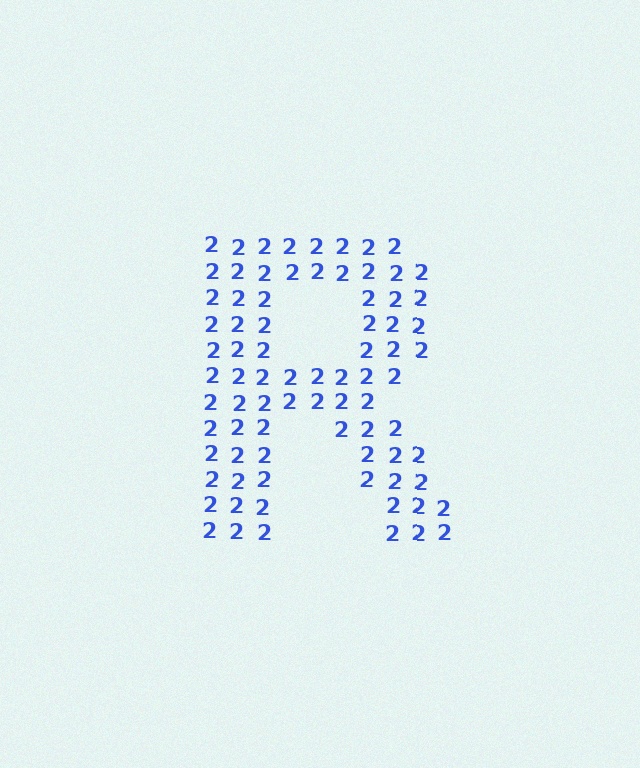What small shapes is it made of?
It is made of small digit 2's.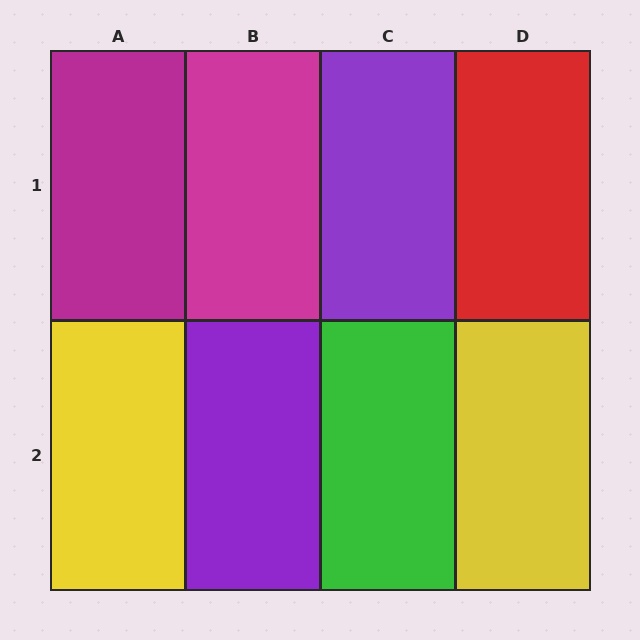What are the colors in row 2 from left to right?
Yellow, purple, green, yellow.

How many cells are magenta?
2 cells are magenta.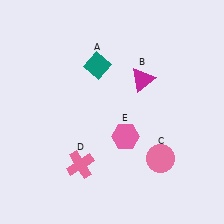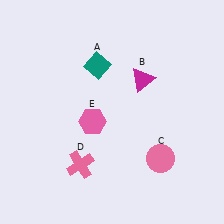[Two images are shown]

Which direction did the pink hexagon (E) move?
The pink hexagon (E) moved left.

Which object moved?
The pink hexagon (E) moved left.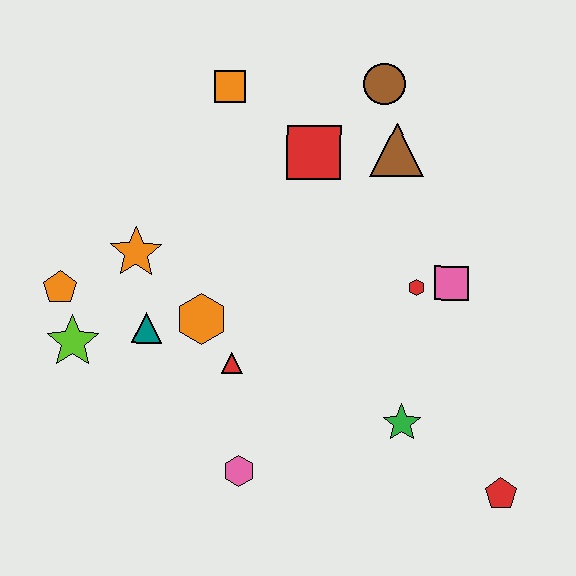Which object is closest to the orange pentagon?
The lime star is closest to the orange pentagon.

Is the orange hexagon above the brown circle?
No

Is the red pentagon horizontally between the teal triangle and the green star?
No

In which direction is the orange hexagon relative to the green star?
The orange hexagon is to the left of the green star.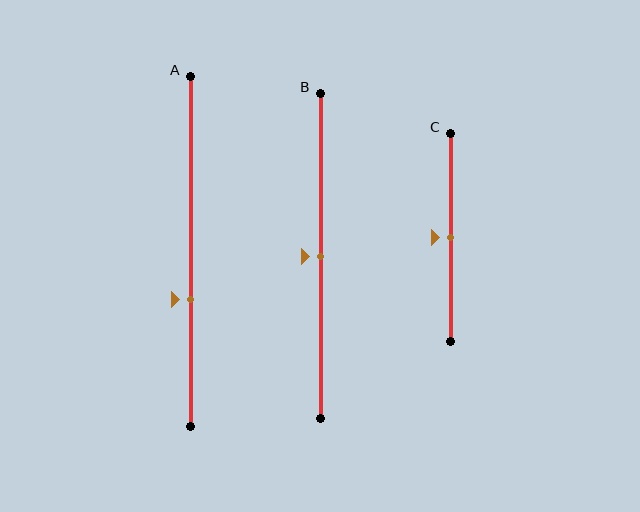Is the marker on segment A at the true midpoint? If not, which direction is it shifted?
No, the marker on segment A is shifted downward by about 14% of the segment length.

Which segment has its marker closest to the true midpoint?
Segment B has its marker closest to the true midpoint.